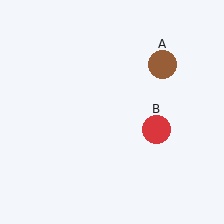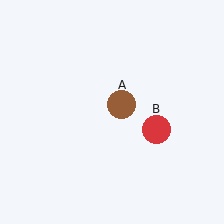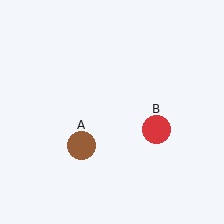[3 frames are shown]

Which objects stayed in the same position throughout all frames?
Red circle (object B) remained stationary.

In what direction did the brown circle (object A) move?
The brown circle (object A) moved down and to the left.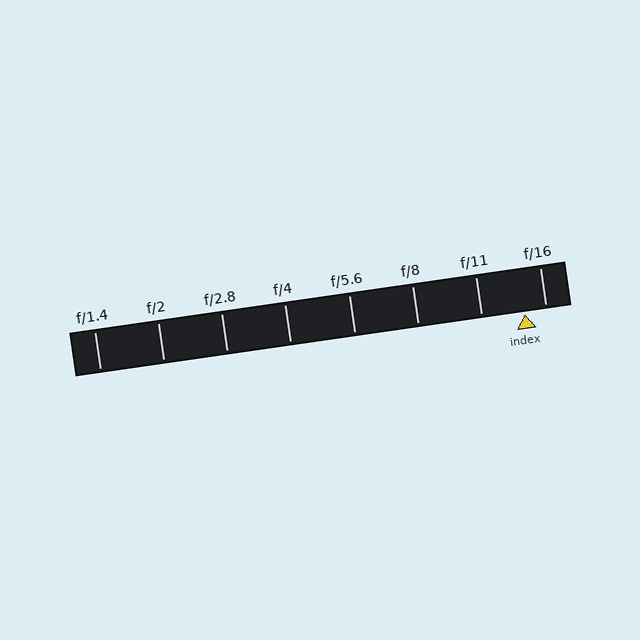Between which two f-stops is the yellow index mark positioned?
The index mark is between f/11 and f/16.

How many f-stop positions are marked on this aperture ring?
There are 8 f-stop positions marked.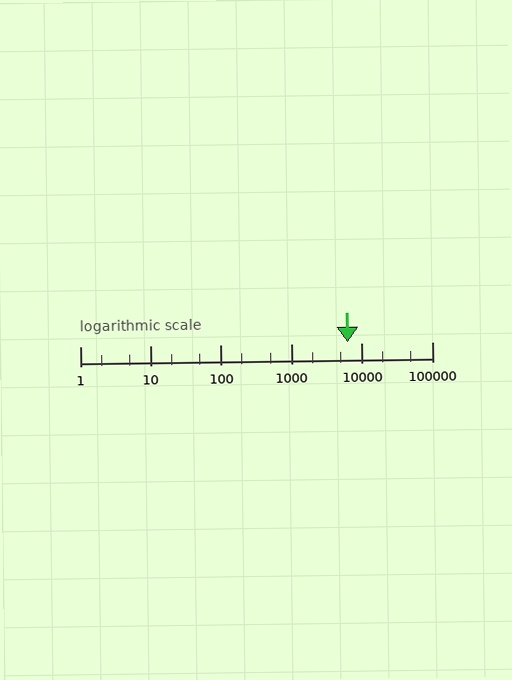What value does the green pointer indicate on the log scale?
The pointer indicates approximately 6400.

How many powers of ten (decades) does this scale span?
The scale spans 5 decades, from 1 to 100000.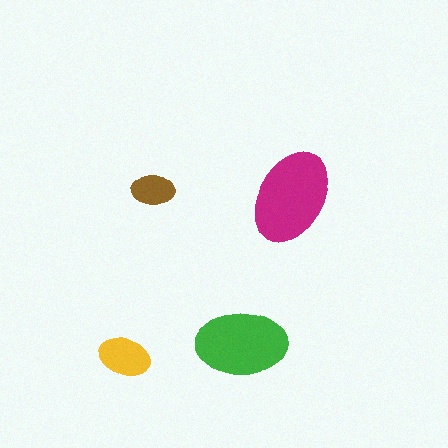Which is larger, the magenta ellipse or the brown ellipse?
The magenta one.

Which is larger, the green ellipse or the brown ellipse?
The green one.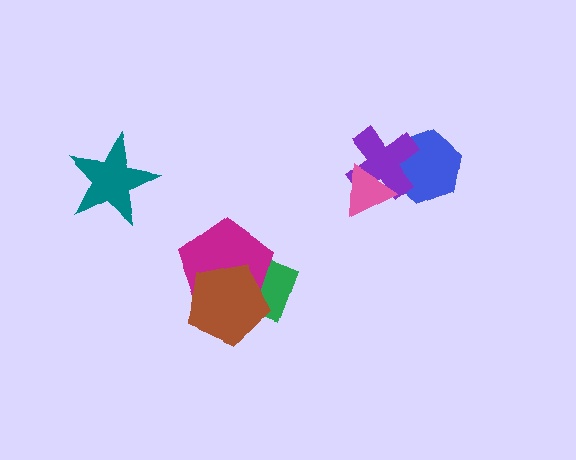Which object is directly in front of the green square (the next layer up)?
The magenta pentagon is directly in front of the green square.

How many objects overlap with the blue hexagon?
1 object overlaps with the blue hexagon.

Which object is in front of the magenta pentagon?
The brown pentagon is in front of the magenta pentagon.